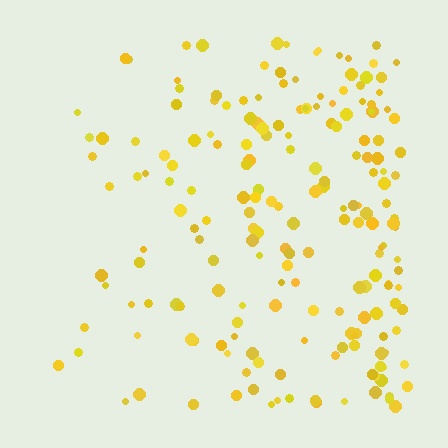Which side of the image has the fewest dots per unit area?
The left.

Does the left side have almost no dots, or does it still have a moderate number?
Still a moderate number, just noticeably fewer than the right.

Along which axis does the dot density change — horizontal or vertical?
Horizontal.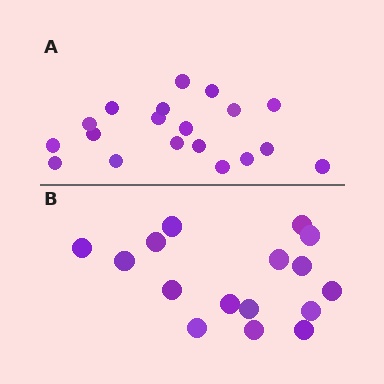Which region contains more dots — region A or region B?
Region A (the top region) has more dots.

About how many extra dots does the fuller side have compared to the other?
Region A has just a few more — roughly 2 or 3 more dots than region B.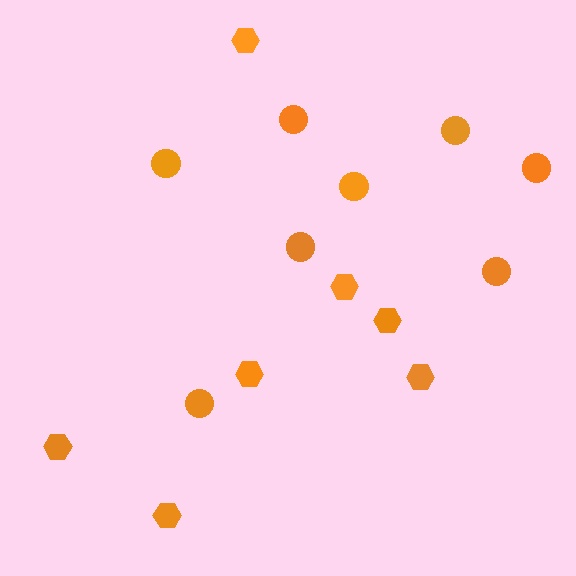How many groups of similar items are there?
There are 2 groups: one group of hexagons (7) and one group of circles (8).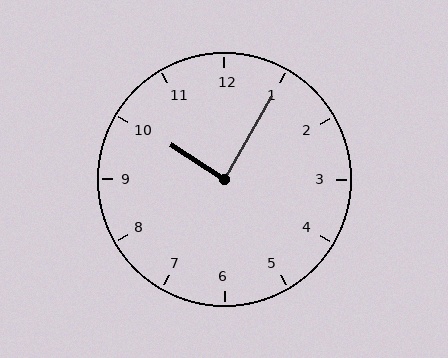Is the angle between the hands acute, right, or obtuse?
It is right.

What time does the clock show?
10:05.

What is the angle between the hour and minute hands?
Approximately 88 degrees.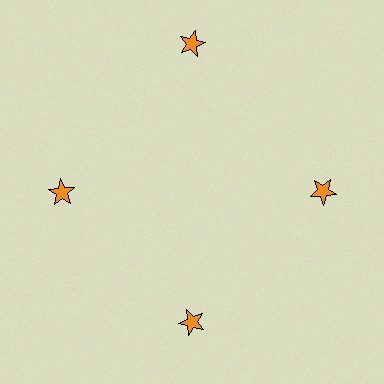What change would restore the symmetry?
The symmetry would be restored by moving it inward, back onto the ring so that all 4 stars sit at equal angles and equal distance from the center.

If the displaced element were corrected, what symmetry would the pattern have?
It would have 4-fold rotational symmetry — the pattern would map onto itself every 90 degrees.